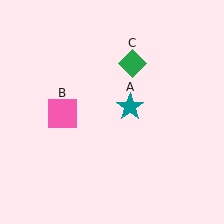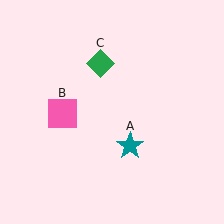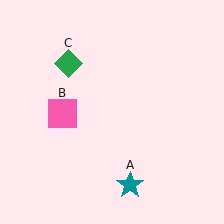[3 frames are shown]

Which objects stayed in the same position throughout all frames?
Pink square (object B) remained stationary.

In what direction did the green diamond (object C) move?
The green diamond (object C) moved left.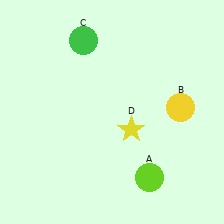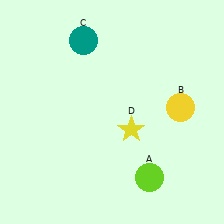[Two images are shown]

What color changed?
The circle (C) changed from green in Image 1 to teal in Image 2.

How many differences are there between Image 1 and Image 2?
There is 1 difference between the two images.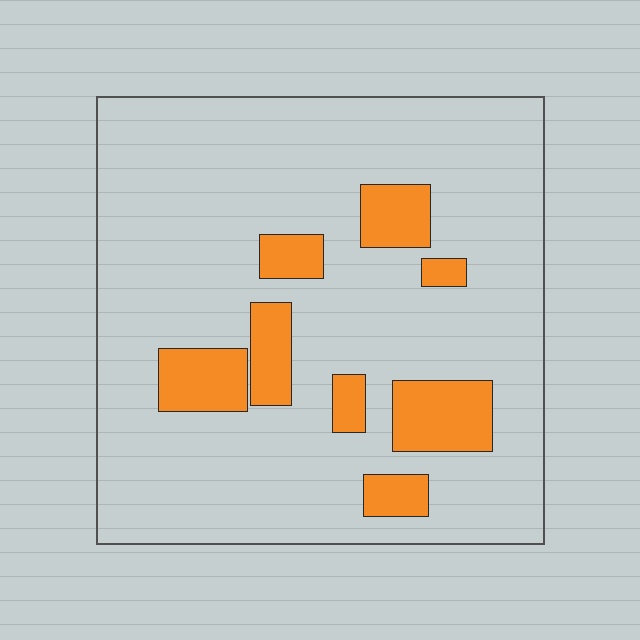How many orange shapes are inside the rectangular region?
8.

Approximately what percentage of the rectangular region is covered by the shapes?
Approximately 15%.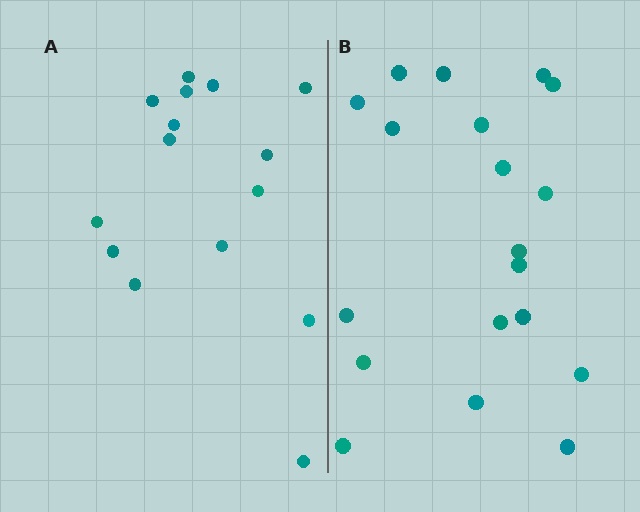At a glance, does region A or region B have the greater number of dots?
Region B (the right region) has more dots.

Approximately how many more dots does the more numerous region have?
Region B has about 4 more dots than region A.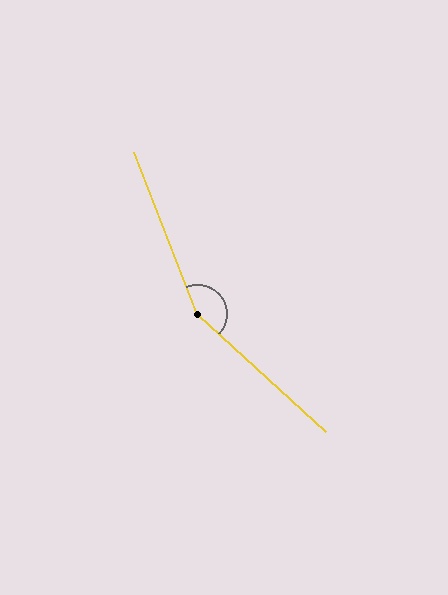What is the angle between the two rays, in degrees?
Approximately 154 degrees.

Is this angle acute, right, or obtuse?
It is obtuse.